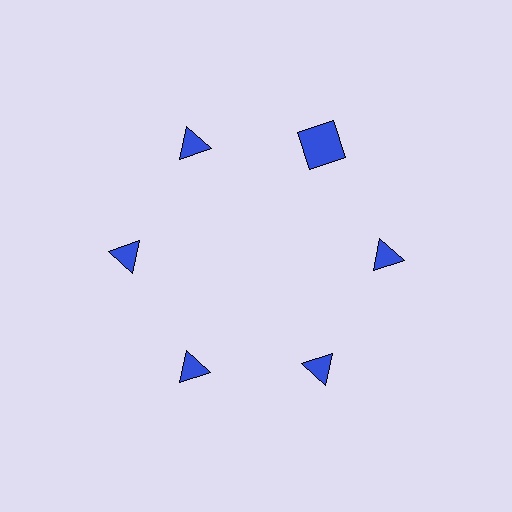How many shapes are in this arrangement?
There are 6 shapes arranged in a ring pattern.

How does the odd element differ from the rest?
It has a different shape: square instead of triangle.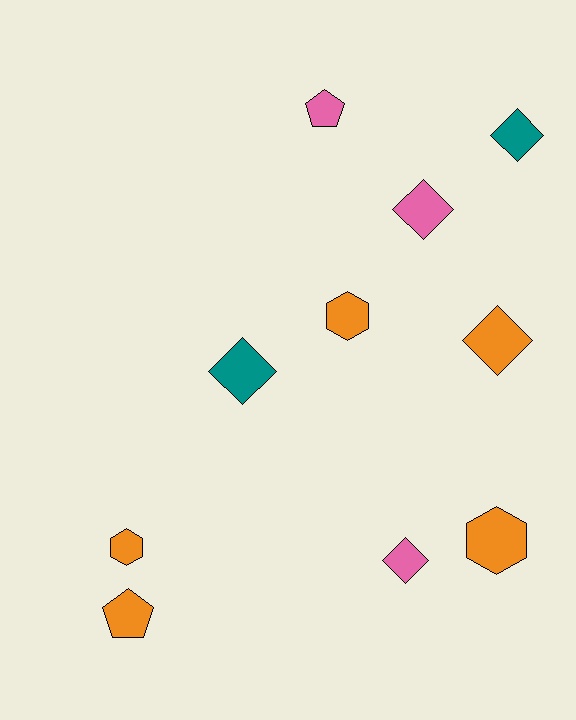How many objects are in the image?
There are 10 objects.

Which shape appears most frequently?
Diamond, with 5 objects.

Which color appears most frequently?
Orange, with 5 objects.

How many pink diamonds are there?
There are 2 pink diamonds.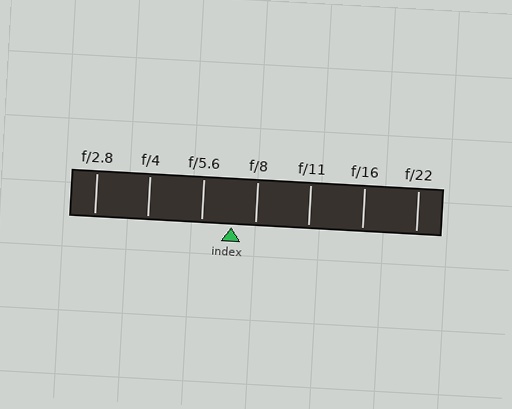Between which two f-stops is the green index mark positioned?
The index mark is between f/5.6 and f/8.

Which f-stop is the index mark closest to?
The index mark is closest to f/8.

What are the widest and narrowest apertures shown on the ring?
The widest aperture shown is f/2.8 and the narrowest is f/22.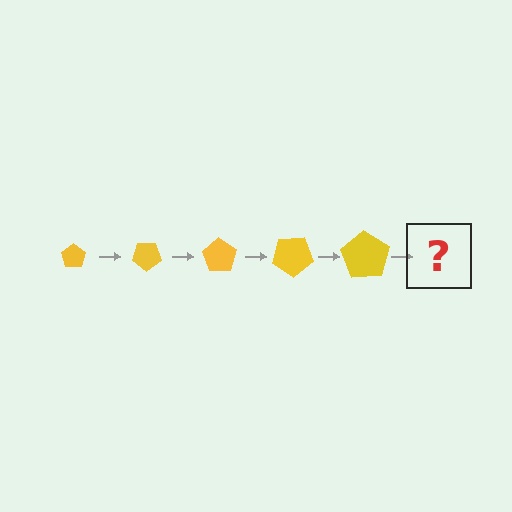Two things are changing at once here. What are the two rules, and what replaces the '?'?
The two rules are that the pentagon grows larger each step and it rotates 35 degrees each step. The '?' should be a pentagon, larger than the previous one and rotated 175 degrees from the start.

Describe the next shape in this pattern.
It should be a pentagon, larger than the previous one and rotated 175 degrees from the start.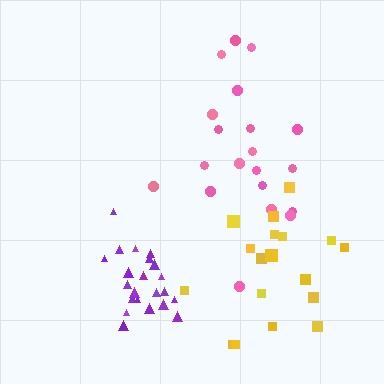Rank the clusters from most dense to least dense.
purple, pink, yellow.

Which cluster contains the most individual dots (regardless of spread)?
Purple (22).